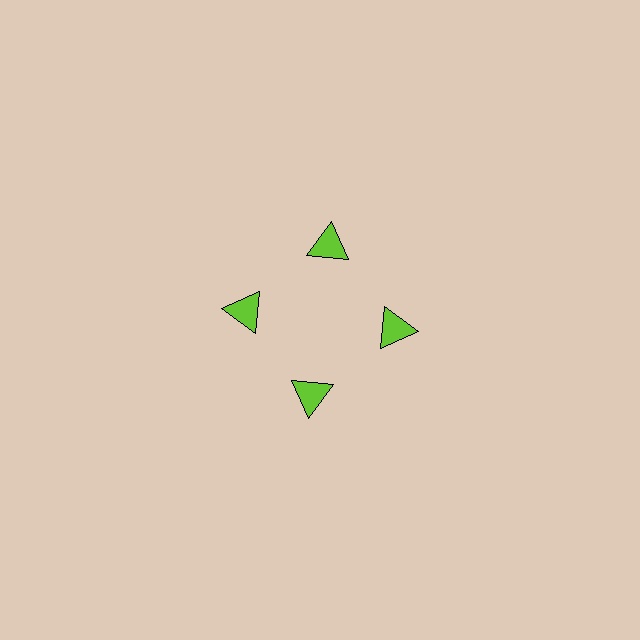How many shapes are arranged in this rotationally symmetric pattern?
There are 4 shapes, arranged in 4 groups of 1.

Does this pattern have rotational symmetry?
Yes, this pattern has 4-fold rotational symmetry. It looks the same after rotating 90 degrees around the center.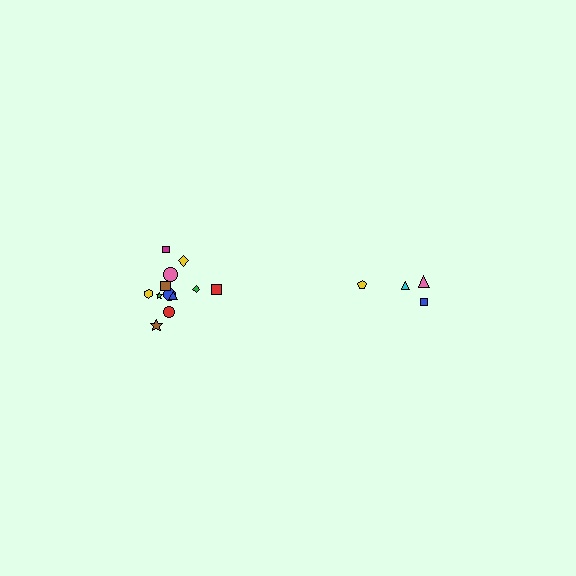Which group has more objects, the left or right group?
The left group.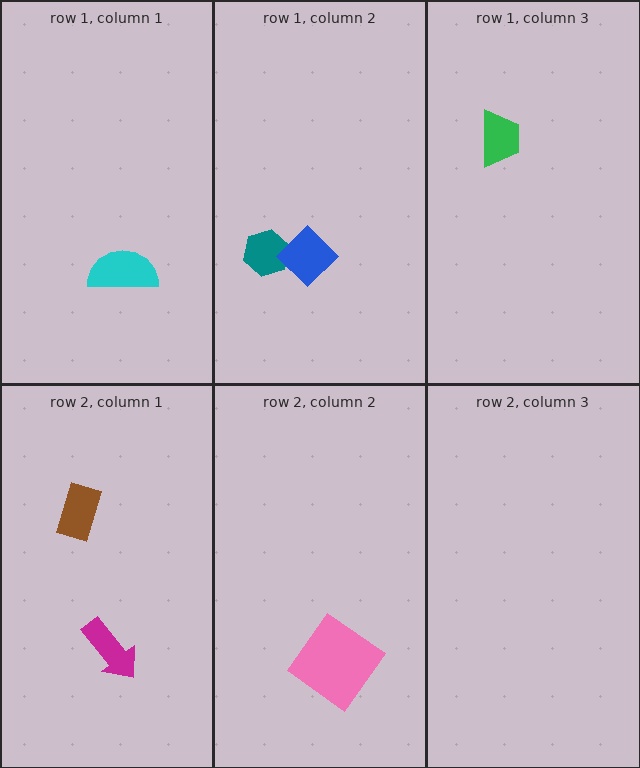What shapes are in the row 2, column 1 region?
The magenta arrow, the brown rectangle.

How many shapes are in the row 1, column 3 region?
1.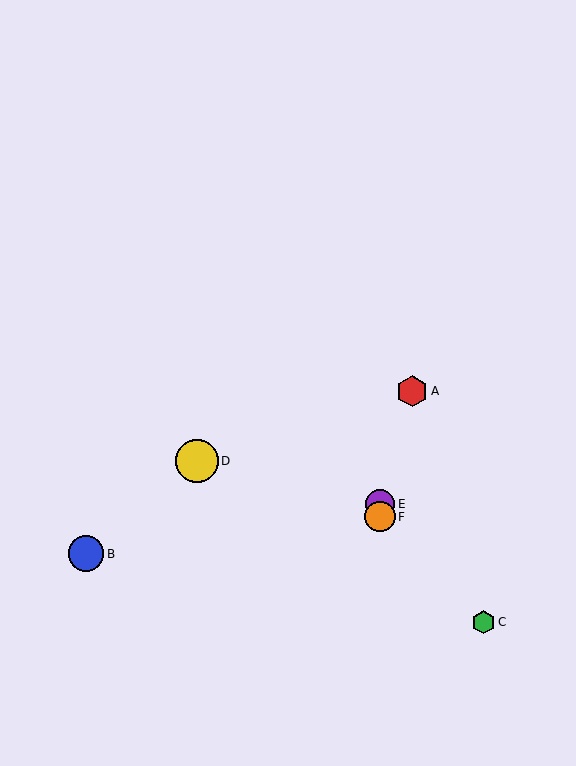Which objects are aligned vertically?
Objects E, F are aligned vertically.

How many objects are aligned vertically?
2 objects (E, F) are aligned vertically.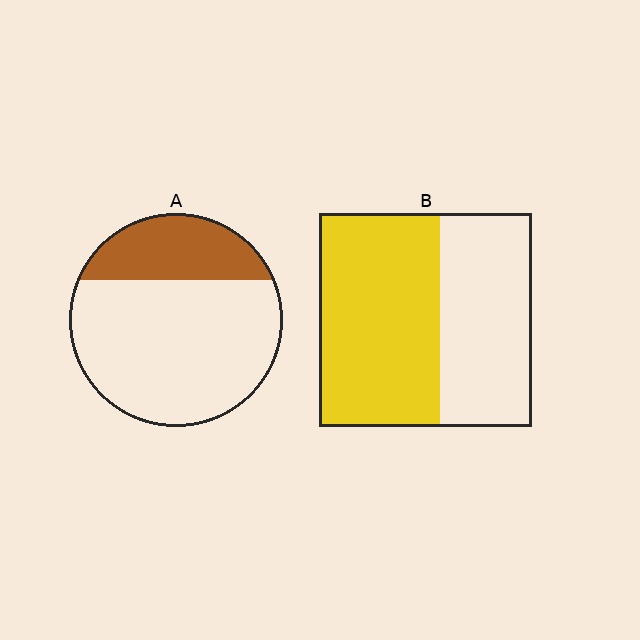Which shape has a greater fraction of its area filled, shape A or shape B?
Shape B.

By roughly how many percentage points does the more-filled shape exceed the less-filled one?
By roughly 30 percentage points (B over A).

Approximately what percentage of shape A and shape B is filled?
A is approximately 25% and B is approximately 55%.